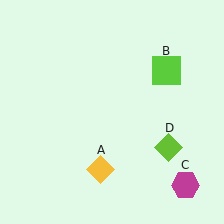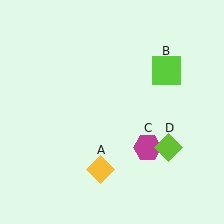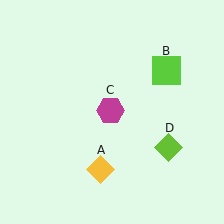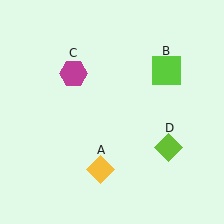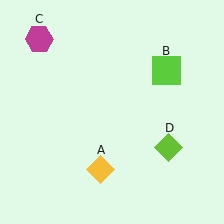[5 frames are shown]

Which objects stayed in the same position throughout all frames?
Yellow diamond (object A) and lime square (object B) and lime diamond (object D) remained stationary.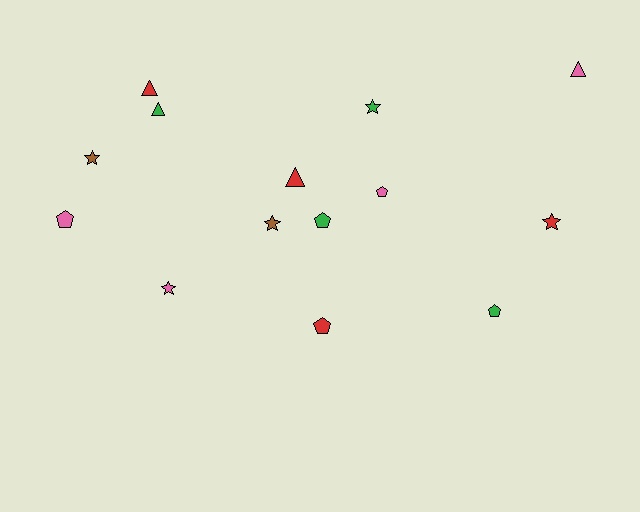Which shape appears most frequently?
Pentagon, with 5 objects.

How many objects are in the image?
There are 14 objects.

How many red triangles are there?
There are 2 red triangles.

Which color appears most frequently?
Green, with 4 objects.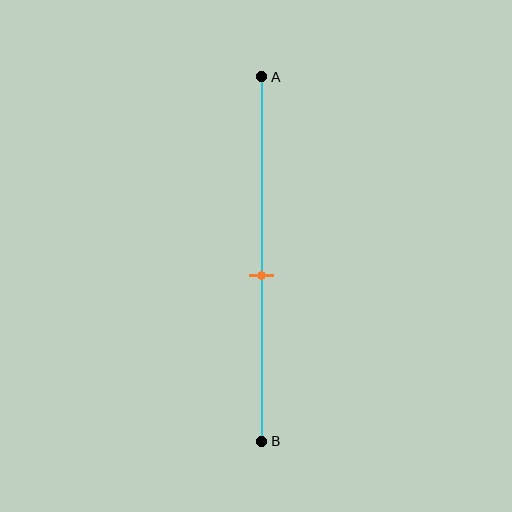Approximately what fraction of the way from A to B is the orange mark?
The orange mark is approximately 55% of the way from A to B.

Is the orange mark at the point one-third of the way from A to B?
No, the mark is at about 55% from A, not at the 33% one-third point.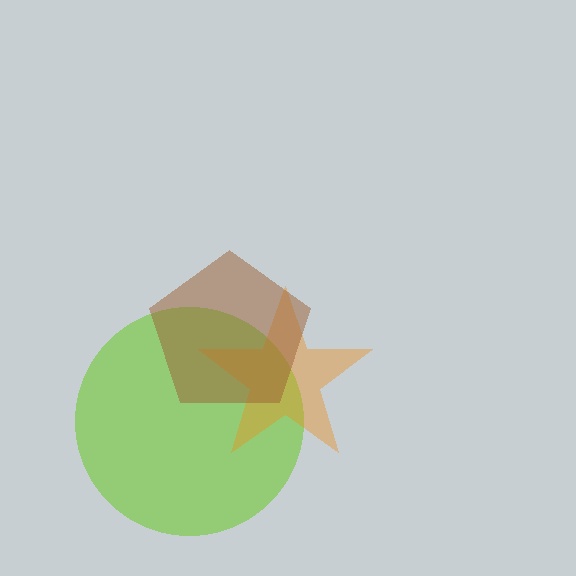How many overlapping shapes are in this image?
There are 3 overlapping shapes in the image.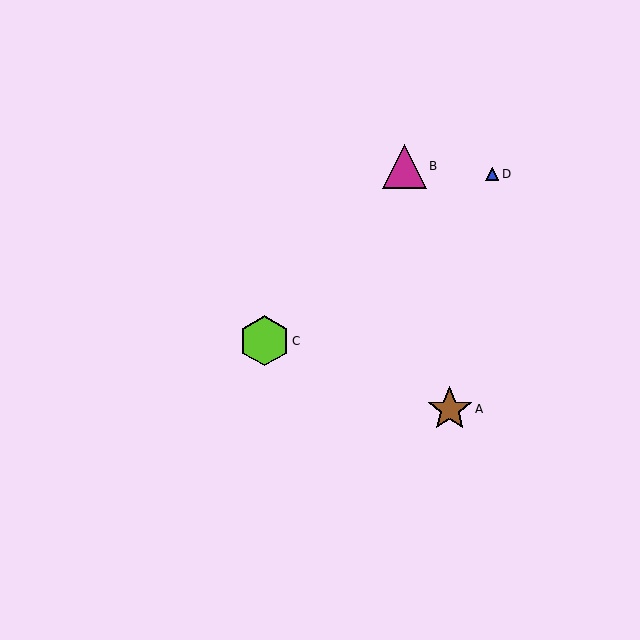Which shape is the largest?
The lime hexagon (labeled C) is the largest.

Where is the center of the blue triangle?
The center of the blue triangle is at (492, 174).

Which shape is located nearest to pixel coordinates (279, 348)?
The lime hexagon (labeled C) at (264, 341) is nearest to that location.